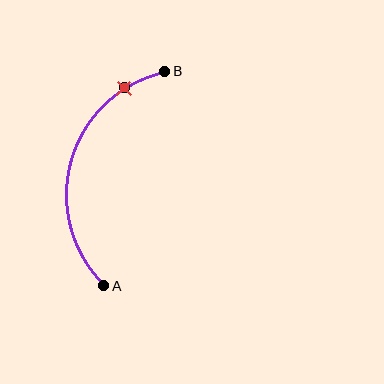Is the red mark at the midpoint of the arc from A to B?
No. The red mark lies on the arc but is closer to endpoint B. The arc midpoint would be at the point on the curve equidistant along the arc from both A and B.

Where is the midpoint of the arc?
The arc midpoint is the point on the curve farthest from the straight line joining A and B. It sits to the left of that line.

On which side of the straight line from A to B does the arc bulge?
The arc bulges to the left of the straight line connecting A and B.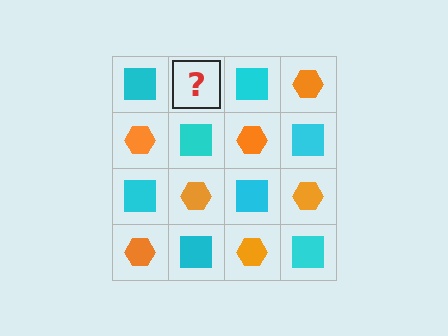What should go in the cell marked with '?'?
The missing cell should contain an orange hexagon.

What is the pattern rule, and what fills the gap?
The rule is that it alternates cyan square and orange hexagon in a checkerboard pattern. The gap should be filled with an orange hexagon.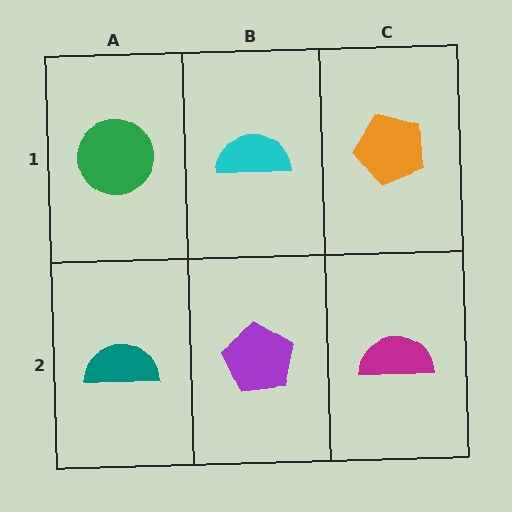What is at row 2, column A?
A teal semicircle.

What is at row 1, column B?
A cyan semicircle.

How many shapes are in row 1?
3 shapes.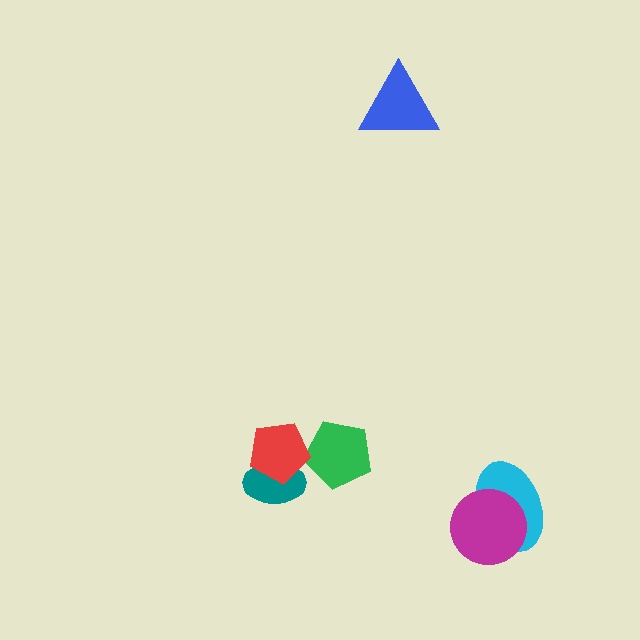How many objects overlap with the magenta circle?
1 object overlaps with the magenta circle.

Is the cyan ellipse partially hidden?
Yes, it is partially covered by another shape.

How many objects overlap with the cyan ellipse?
1 object overlaps with the cyan ellipse.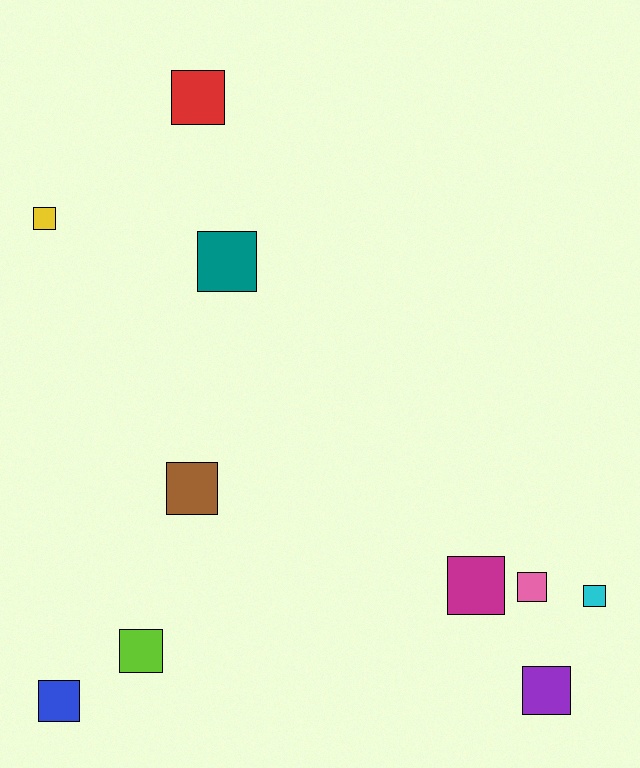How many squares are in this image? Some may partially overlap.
There are 10 squares.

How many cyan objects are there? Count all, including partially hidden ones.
There is 1 cyan object.